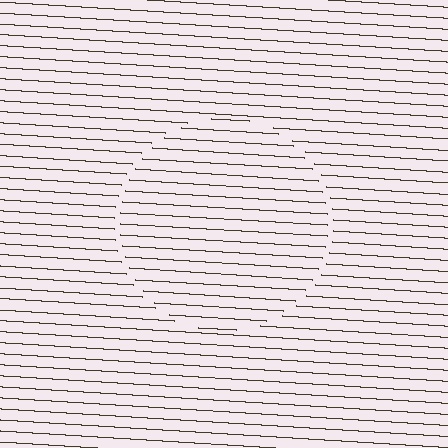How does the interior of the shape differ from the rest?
The interior of the shape contains the same grating, shifted by half a period — the contour is defined by the phase discontinuity where line-ends from the inner and outer gratings abut.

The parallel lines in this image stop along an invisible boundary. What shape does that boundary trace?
An illusory circle. The interior of the shape contains the same grating, shifted by half a period — the contour is defined by the phase discontinuity where line-ends from the inner and outer gratings abut.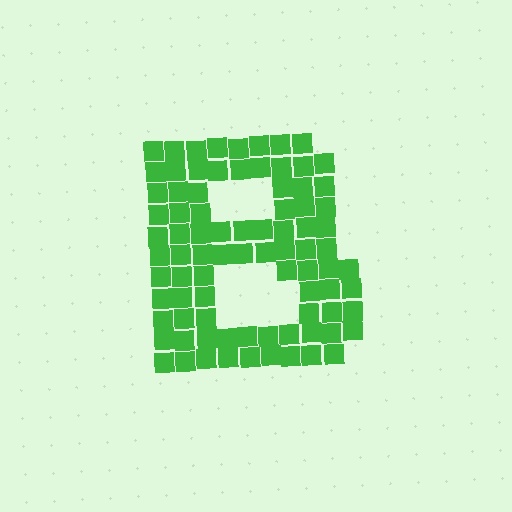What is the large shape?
The large shape is the letter B.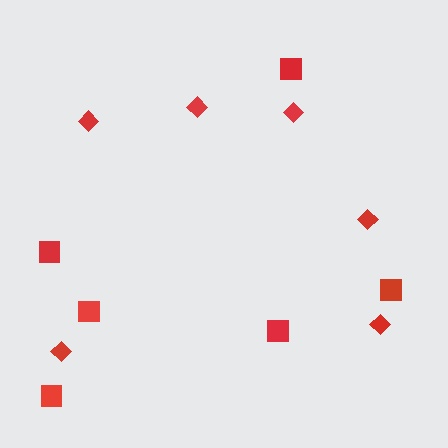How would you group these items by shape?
There are 2 groups: one group of squares (6) and one group of diamonds (6).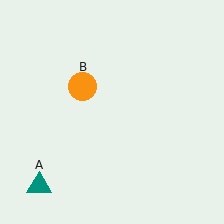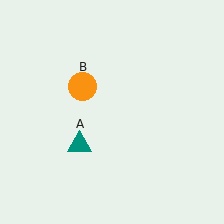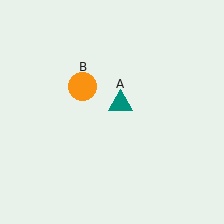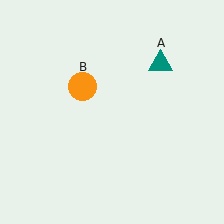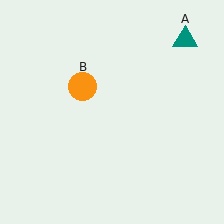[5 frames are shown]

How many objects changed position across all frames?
1 object changed position: teal triangle (object A).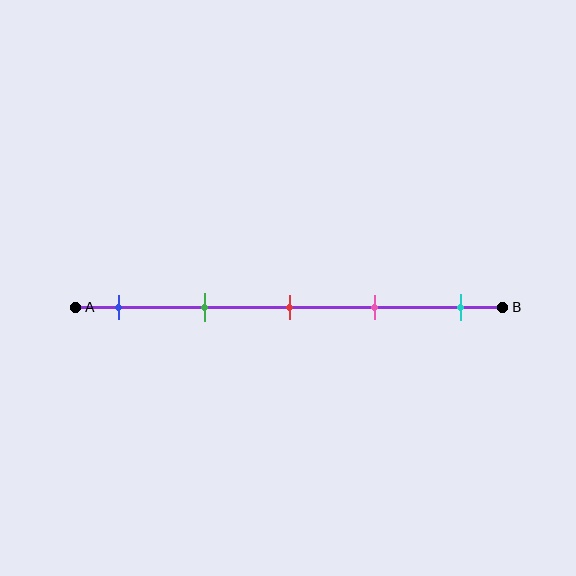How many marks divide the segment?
There are 5 marks dividing the segment.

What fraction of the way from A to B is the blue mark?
The blue mark is approximately 10% (0.1) of the way from A to B.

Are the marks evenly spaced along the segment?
Yes, the marks are approximately evenly spaced.